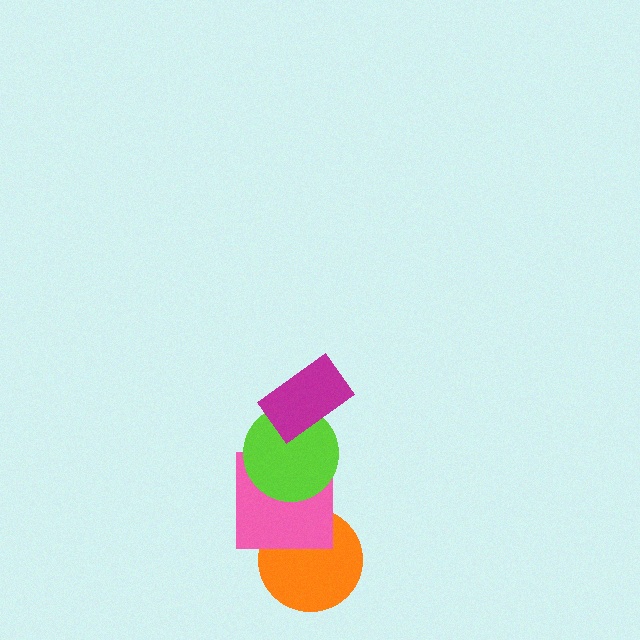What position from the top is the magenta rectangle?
The magenta rectangle is 1st from the top.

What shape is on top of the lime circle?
The magenta rectangle is on top of the lime circle.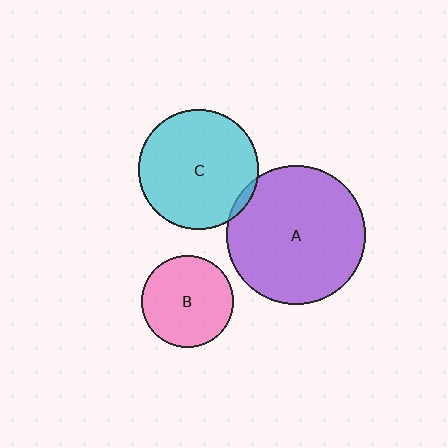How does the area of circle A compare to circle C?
Approximately 1.3 times.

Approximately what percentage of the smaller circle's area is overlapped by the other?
Approximately 5%.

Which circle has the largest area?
Circle A (purple).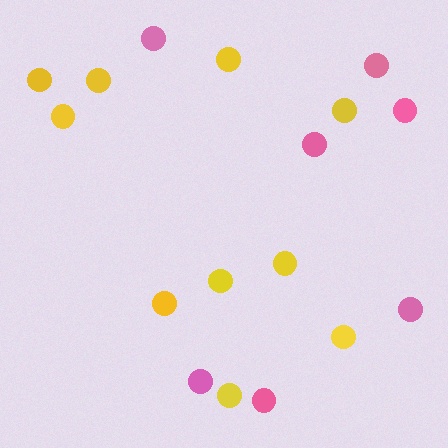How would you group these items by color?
There are 2 groups: one group of yellow circles (10) and one group of pink circles (7).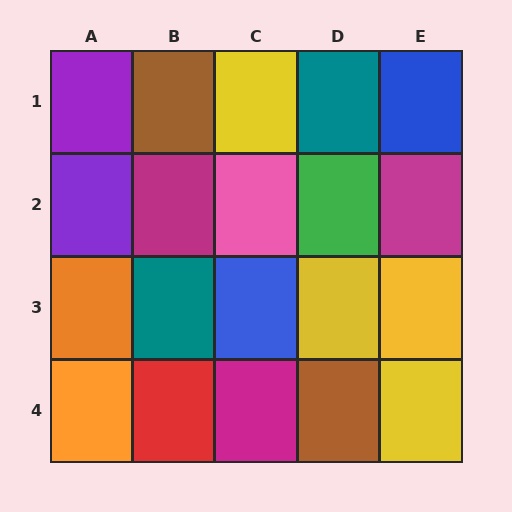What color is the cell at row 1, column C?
Yellow.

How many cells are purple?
2 cells are purple.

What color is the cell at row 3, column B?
Teal.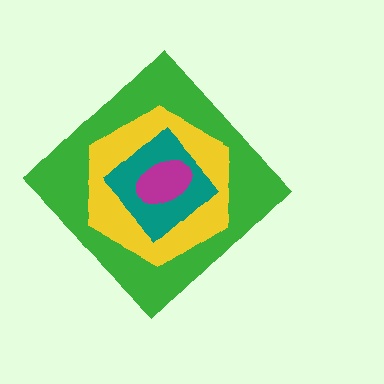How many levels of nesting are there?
4.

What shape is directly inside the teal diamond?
The magenta ellipse.